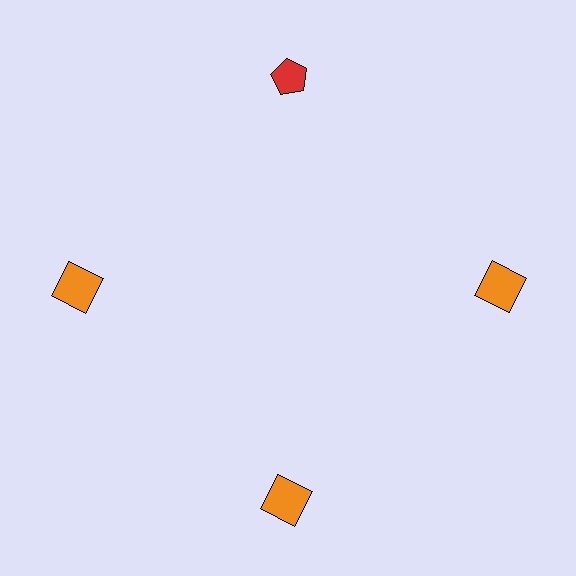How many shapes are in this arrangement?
There are 4 shapes arranged in a ring pattern.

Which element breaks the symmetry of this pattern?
The red pentagon at roughly the 12 o'clock position breaks the symmetry. All other shapes are orange squares.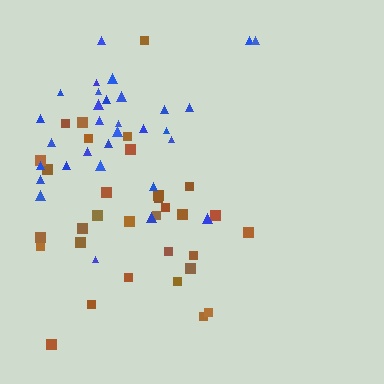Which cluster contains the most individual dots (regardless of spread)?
Brown (32).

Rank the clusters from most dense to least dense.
blue, brown.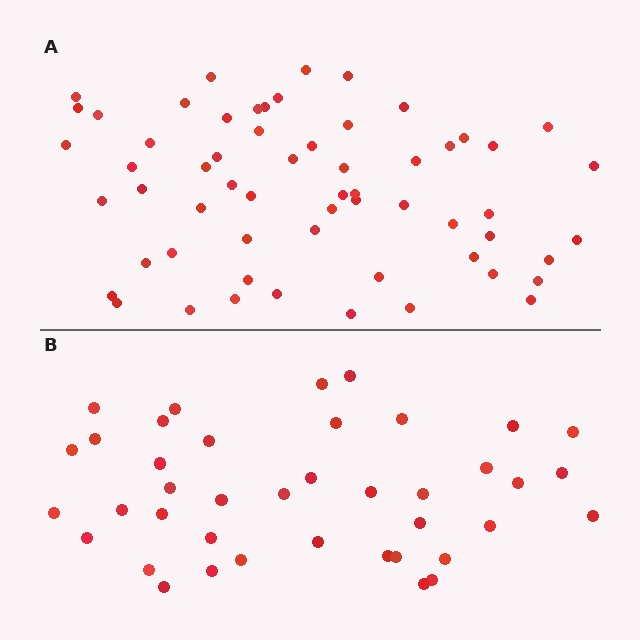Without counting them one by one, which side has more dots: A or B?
Region A (the top region) has more dots.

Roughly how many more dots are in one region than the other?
Region A has approximately 20 more dots than region B.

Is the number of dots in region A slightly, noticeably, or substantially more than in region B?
Region A has substantially more. The ratio is roughly 1.5 to 1.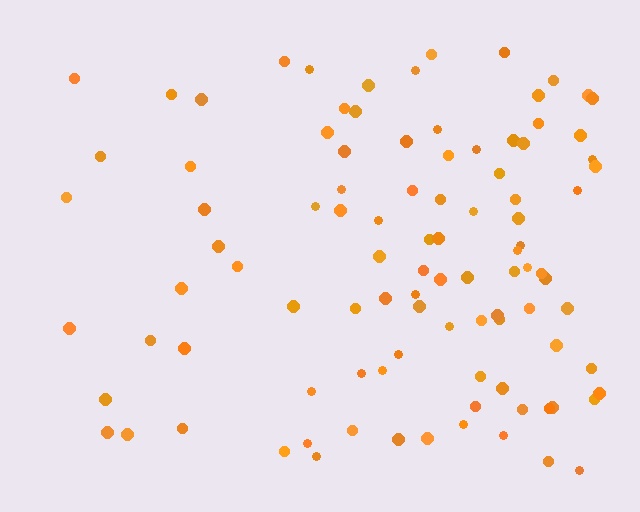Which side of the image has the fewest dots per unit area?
The left.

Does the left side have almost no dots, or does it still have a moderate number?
Still a moderate number, just noticeably fewer than the right.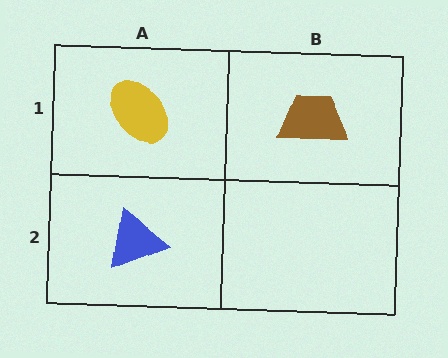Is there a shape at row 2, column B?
No, that cell is empty.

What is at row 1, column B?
A brown trapezoid.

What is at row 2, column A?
A blue triangle.